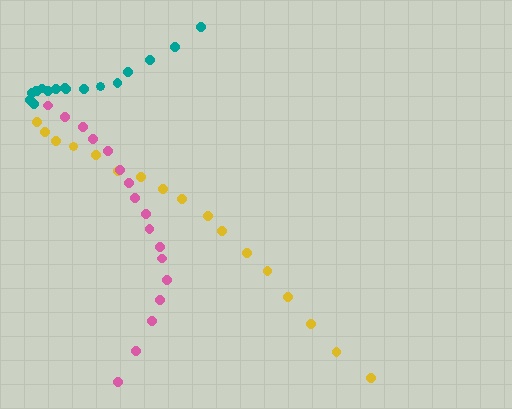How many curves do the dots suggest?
There are 3 distinct paths.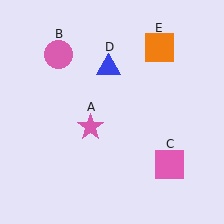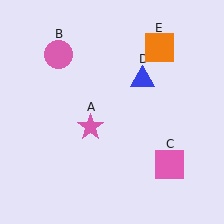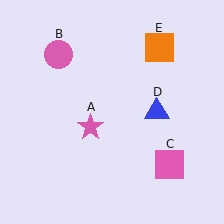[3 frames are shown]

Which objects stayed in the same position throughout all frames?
Pink star (object A) and pink circle (object B) and pink square (object C) and orange square (object E) remained stationary.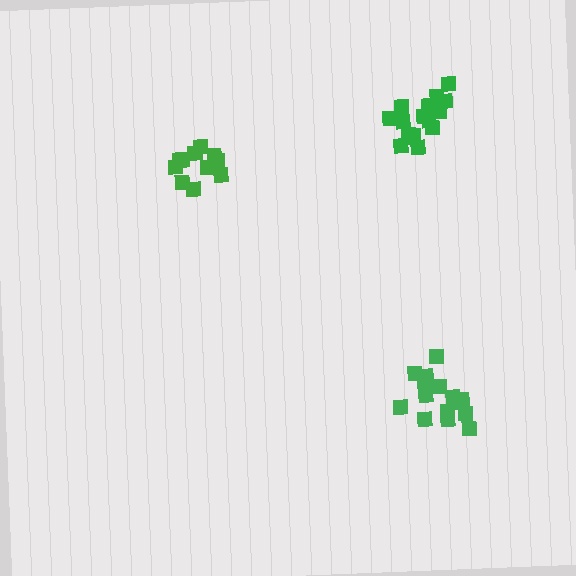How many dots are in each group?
Group 1: 17 dots, Group 2: 11 dots, Group 3: 16 dots (44 total).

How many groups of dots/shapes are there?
There are 3 groups.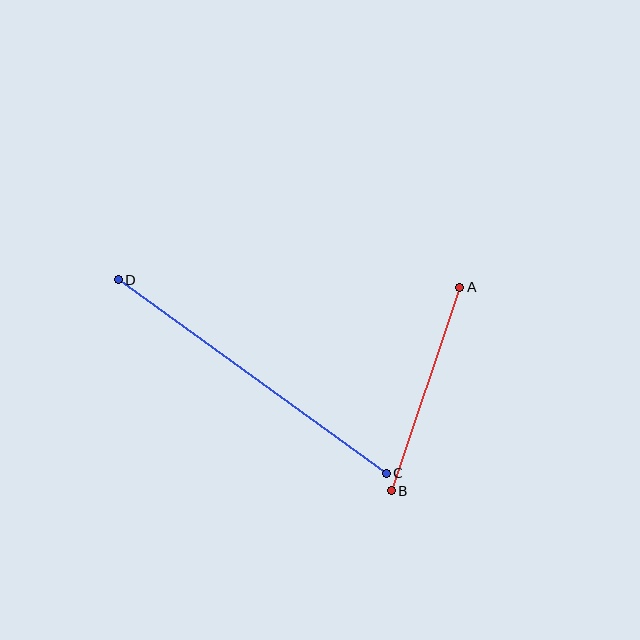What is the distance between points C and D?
The distance is approximately 330 pixels.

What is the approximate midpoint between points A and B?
The midpoint is at approximately (425, 389) pixels.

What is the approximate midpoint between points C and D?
The midpoint is at approximately (252, 377) pixels.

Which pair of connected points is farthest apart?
Points C and D are farthest apart.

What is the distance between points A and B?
The distance is approximately 215 pixels.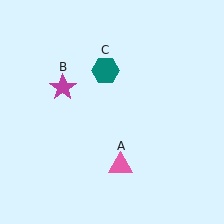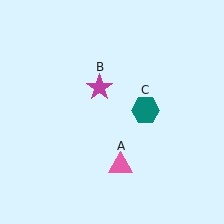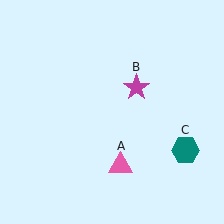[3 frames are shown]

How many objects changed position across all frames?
2 objects changed position: magenta star (object B), teal hexagon (object C).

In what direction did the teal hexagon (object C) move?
The teal hexagon (object C) moved down and to the right.